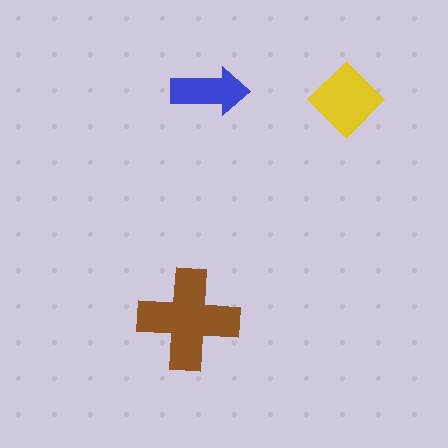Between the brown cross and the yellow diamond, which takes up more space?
The brown cross.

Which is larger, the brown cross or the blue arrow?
The brown cross.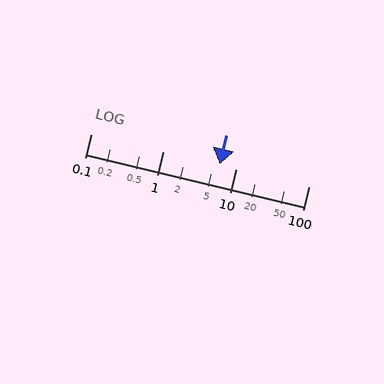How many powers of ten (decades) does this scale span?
The scale spans 3 decades, from 0.1 to 100.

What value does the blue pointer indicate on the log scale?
The pointer indicates approximately 5.9.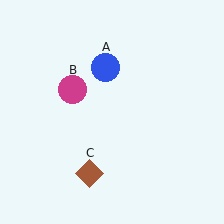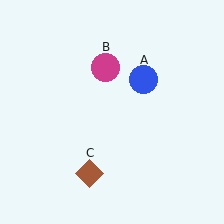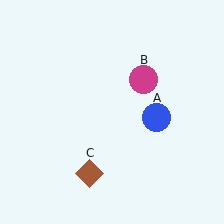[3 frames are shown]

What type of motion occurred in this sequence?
The blue circle (object A), magenta circle (object B) rotated clockwise around the center of the scene.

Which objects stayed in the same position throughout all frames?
Brown diamond (object C) remained stationary.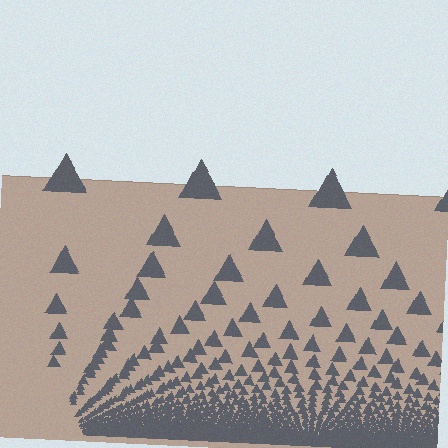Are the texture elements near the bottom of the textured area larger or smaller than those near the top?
Smaller. The gradient is inverted — elements near the bottom are smaller and denser.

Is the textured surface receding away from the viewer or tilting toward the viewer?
The surface appears to tilt toward the viewer. Texture elements get larger and sparser toward the top.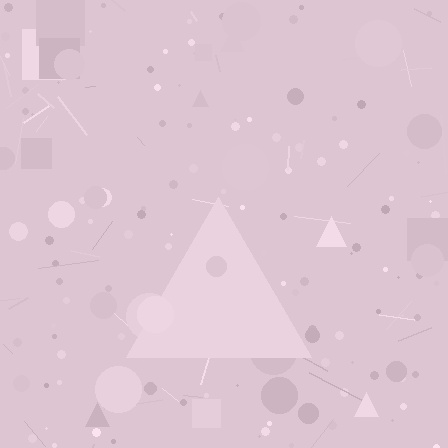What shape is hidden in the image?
A triangle is hidden in the image.